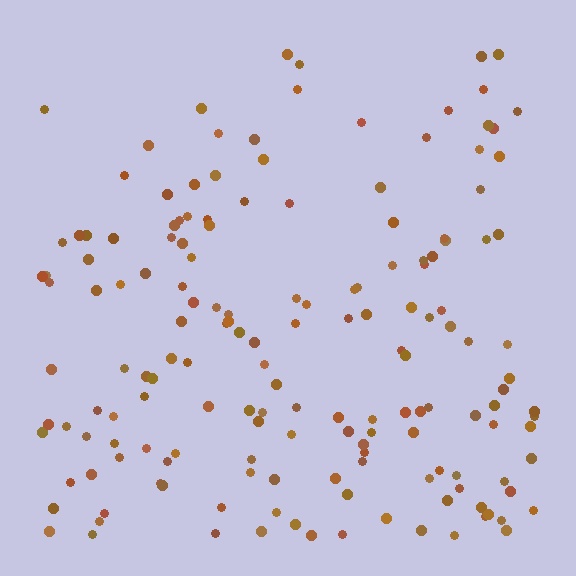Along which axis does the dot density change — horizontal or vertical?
Vertical.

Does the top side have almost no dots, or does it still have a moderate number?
Still a moderate number, just noticeably fewer than the bottom.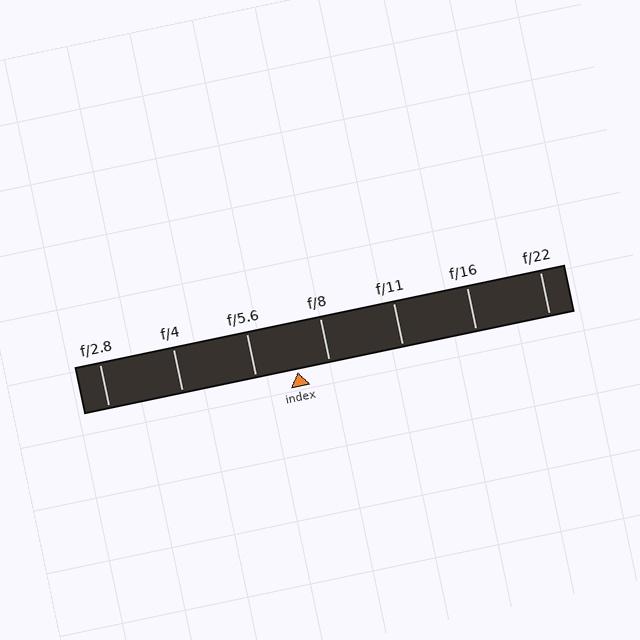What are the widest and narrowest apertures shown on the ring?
The widest aperture shown is f/2.8 and the narrowest is f/22.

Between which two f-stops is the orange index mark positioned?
The index mark is between f/5.6 and f/8.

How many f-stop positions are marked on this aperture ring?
There are 7 f-stop positions marked.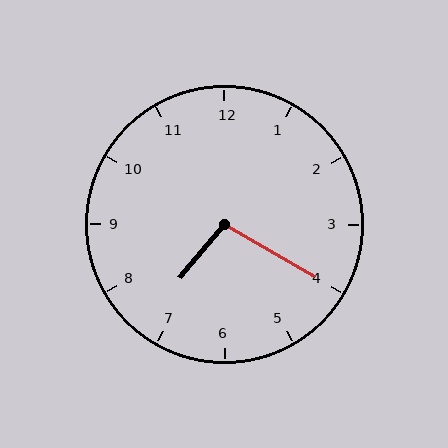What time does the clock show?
7:20.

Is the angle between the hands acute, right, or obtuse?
It is obtuse.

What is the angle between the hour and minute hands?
Approximately 100 degrees.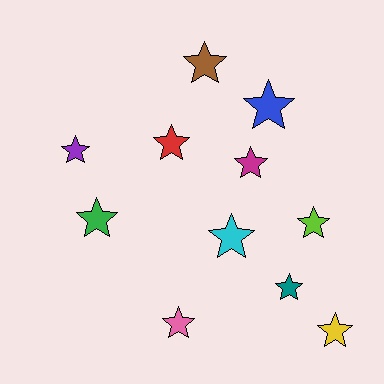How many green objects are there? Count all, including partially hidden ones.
There is 1 green object.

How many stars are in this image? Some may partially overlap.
There are 11 stars.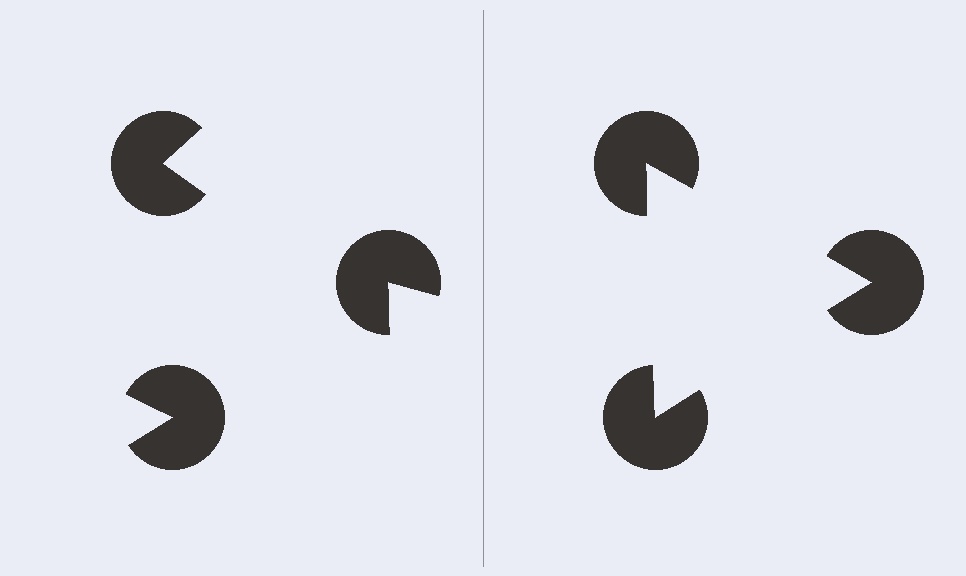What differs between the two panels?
The pac-man discs are positioned identically on both sides; only the wedge orientations differ. On the right they align to a triangle; on the left they are misaligned.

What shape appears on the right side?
An illusory triangle.